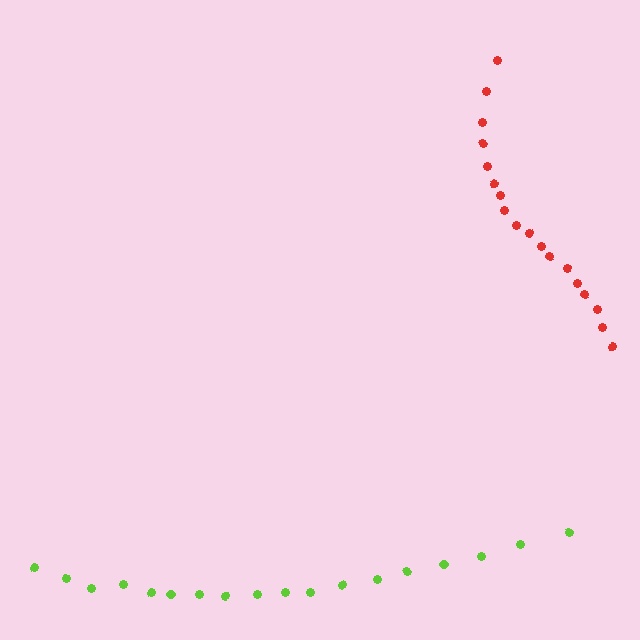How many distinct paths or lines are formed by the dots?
There are 2 distinct paths.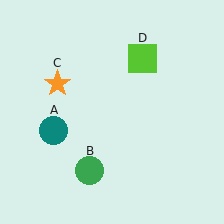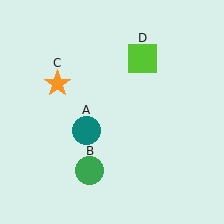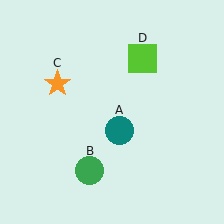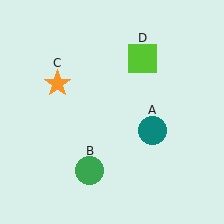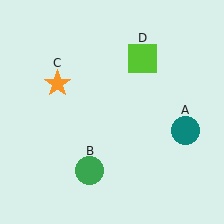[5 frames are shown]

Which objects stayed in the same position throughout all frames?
Green circle (object B) and orange star (object C) and lime square (object D) remained stationary.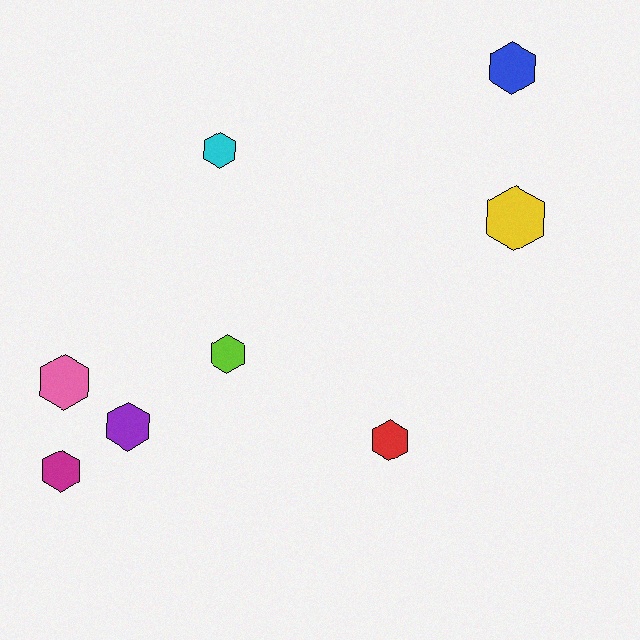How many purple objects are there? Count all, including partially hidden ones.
There is 1 purple object.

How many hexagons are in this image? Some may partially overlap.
There are 8 hexagons.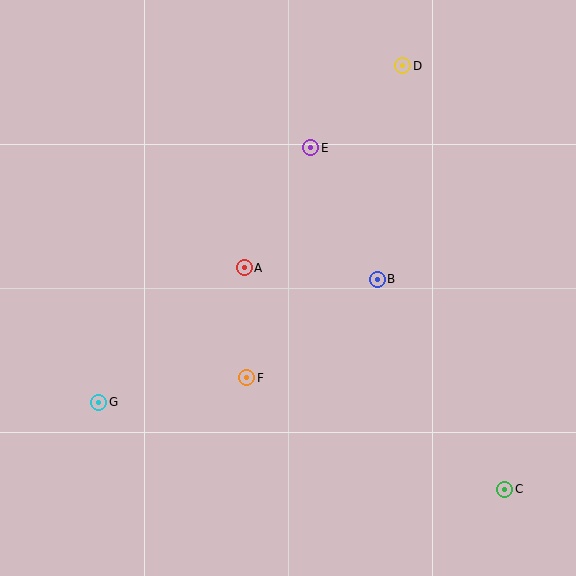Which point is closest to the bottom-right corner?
Point C is closest to the bottom-right corner.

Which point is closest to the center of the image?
Point A at (244, 268) is closest to the center.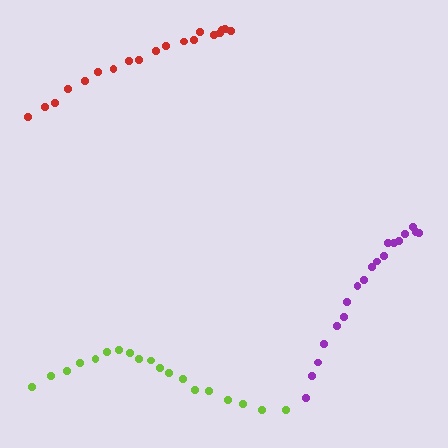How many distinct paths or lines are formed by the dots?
There are 3 distinct paths.